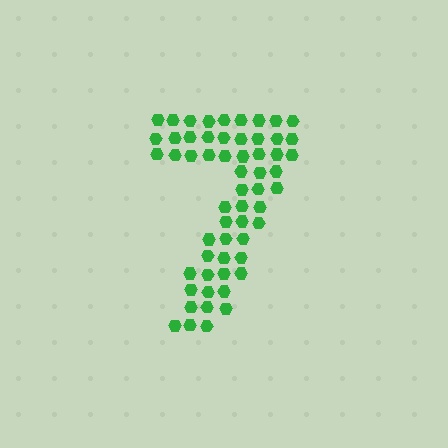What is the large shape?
The large shape is the digit 7.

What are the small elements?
The small elements are hexagons.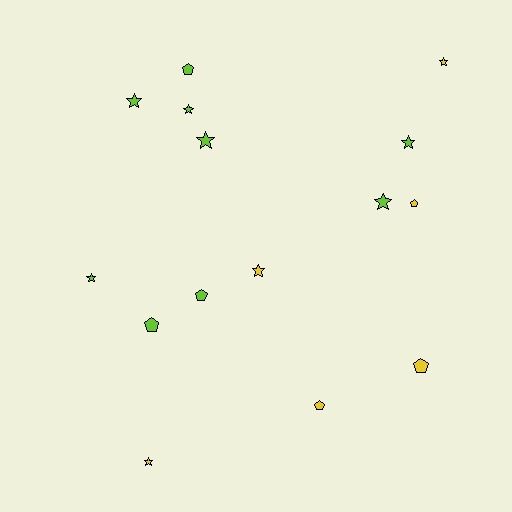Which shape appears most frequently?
Star, with 9 objects.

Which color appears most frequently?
Lime, with 9 objects.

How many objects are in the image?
There are 15 objects.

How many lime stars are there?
There are 6 lime stars.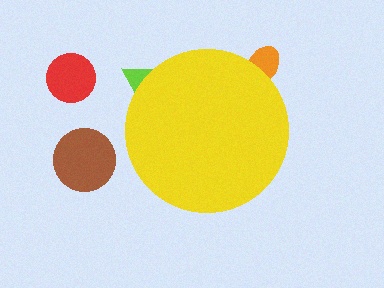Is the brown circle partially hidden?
No, the brown circle is fully visible.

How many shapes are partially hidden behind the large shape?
2 shapes are partially hidden.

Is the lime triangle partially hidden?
Yes, the lime triangle is partially hidden behind the yellow circle.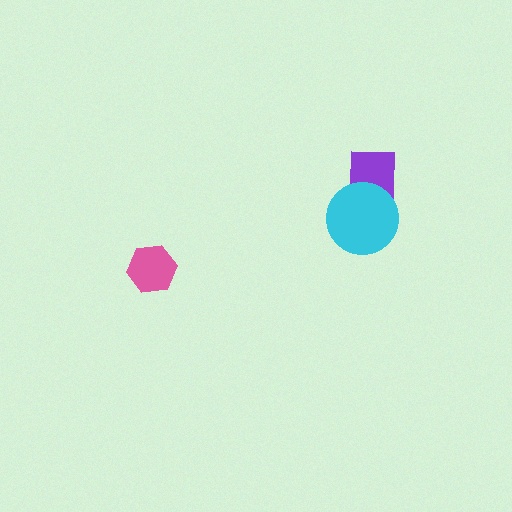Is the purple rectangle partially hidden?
Yes, it is partially covered by another shape.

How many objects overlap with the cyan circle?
1 object overlaps with the cyan circle.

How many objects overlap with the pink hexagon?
0 objects overlap with the pink hexagon.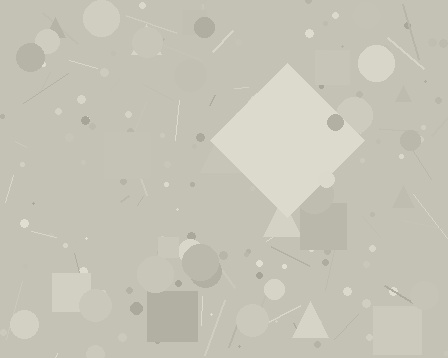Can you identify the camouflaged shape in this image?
The camouflaged shape is a diamond.